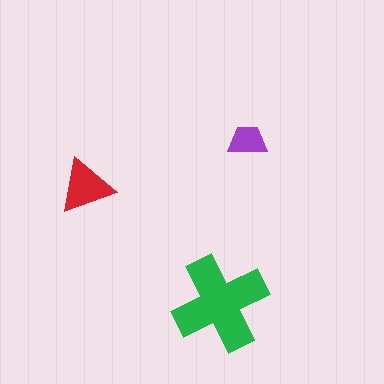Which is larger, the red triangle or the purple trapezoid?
The red triangle.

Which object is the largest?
The green cross.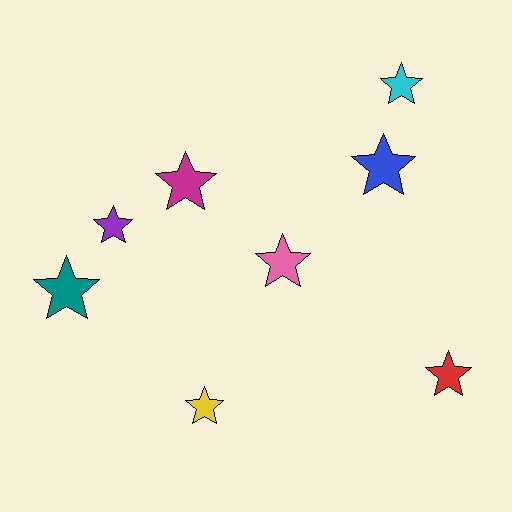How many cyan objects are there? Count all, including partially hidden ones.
There is 1 cyan object.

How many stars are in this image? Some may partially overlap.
There are 8 stars.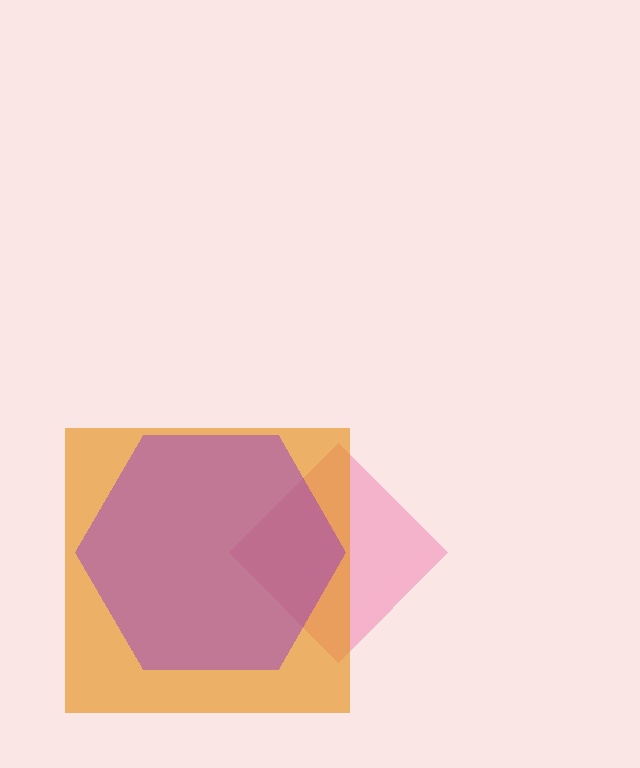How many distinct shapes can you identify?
There are 3 distinct shapes: a pink diamond, an orange square, a purple hexagon.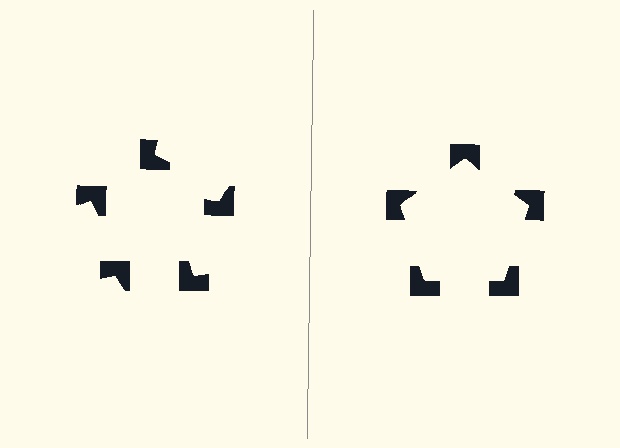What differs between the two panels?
The notched squares are positioned identically on both sides; only the wedge orientations differ. On the right they align to a pentagon; on the left they are misaligned.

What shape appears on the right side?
An illusory pentagon.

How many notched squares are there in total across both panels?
10 — 5 on each side.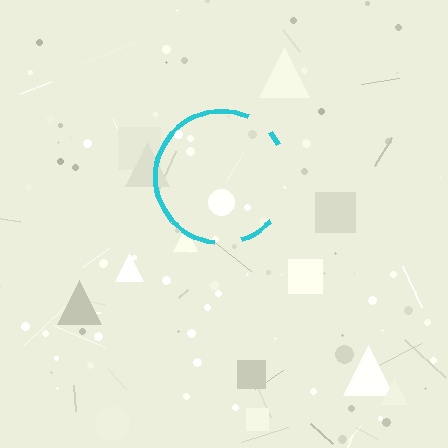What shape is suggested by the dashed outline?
The dashed outline suggests a circle.